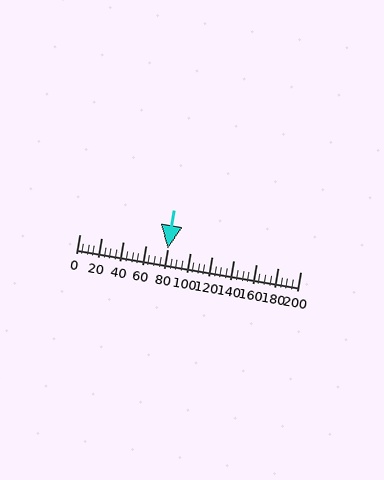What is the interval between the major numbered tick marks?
The major tick marks are spaced 20 units apart.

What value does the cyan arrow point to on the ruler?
The cyan arrow points to approximately 80.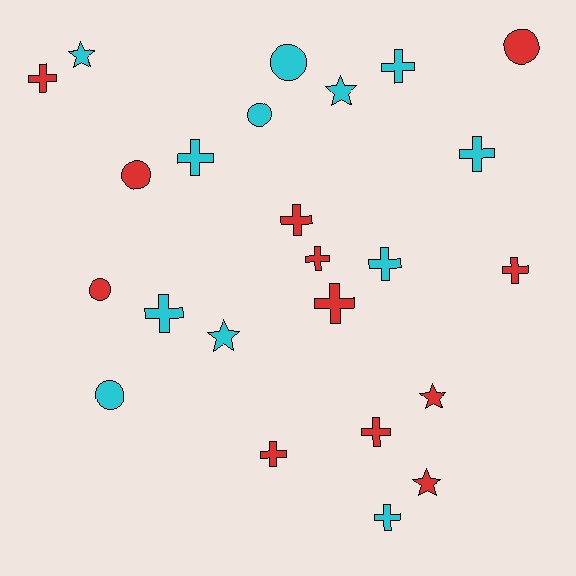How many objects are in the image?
There are 24 objects.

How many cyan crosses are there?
There are 6 cyan crosses.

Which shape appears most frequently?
Cross, with 13 objects.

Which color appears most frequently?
Cyan, with 12 objects.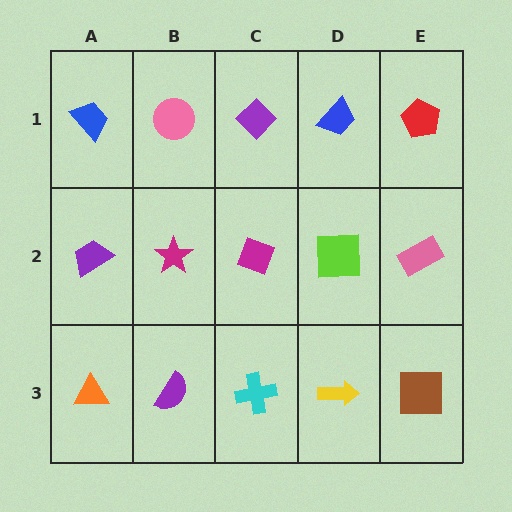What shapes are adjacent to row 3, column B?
A magenta star (row 2, column B), an orange triangle (row 3, column A), a cyan cross (row 3, column C).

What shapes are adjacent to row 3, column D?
A lime square (row 2, column D), a cyan cross (row 3, column C), a brown square (row 3, column E).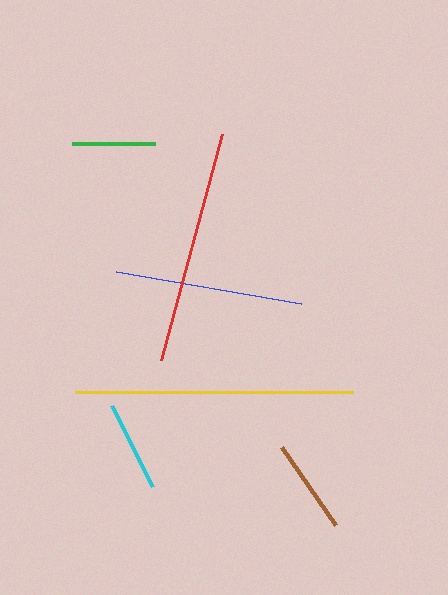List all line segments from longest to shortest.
From longest to shortest: yellow, red, blue, brown, cyan, green.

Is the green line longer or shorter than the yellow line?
The yellow line is longer than the green line.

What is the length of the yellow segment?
The yellow segment is approximately 279 pixels long.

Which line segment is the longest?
The yellow line is the longest at approximately 279 pixels.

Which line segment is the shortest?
The green line is the shortest at approximately 83 pixels.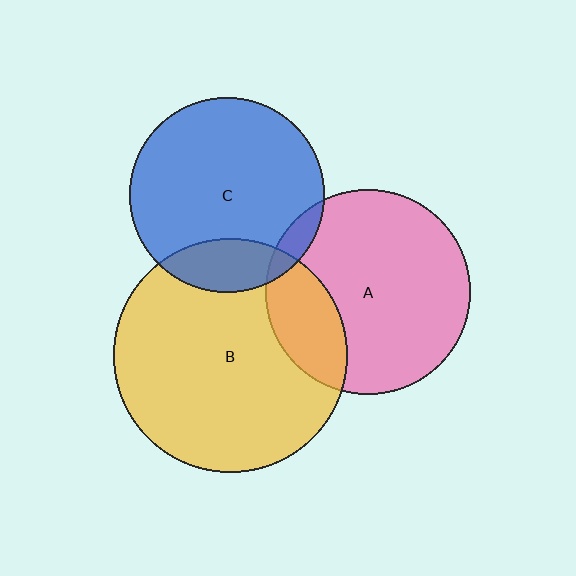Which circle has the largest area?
Circle B (yellow).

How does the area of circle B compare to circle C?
Approximately 1.4 times.